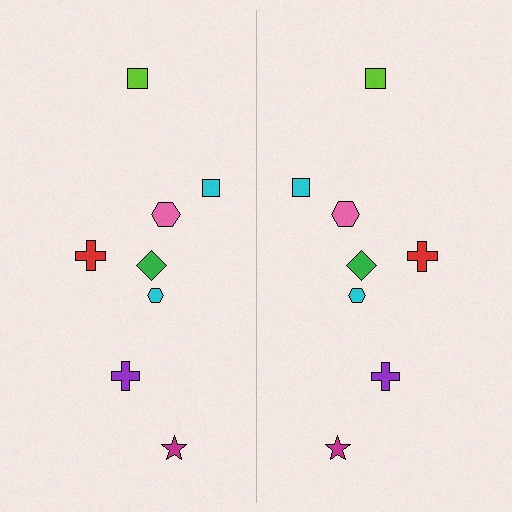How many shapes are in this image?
There are 16 shapes in this image.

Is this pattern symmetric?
Yes, this pattern has bilateral (reflection) symmetry.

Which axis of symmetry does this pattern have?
The pattern has a vertical axis of symmetry running through the center of the image.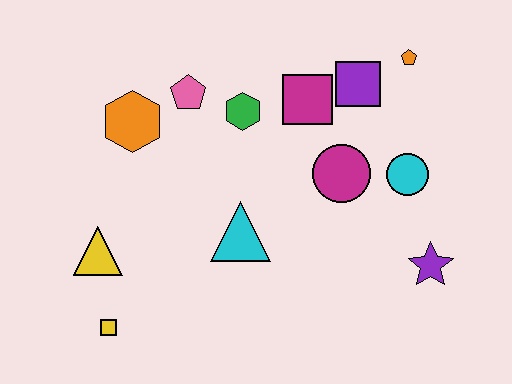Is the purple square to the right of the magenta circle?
Yes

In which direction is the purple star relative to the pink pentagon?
The purple star is to the right of the pink pentagon.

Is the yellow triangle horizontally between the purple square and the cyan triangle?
No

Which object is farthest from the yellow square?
The orange pentagon is farthest from the yellow square.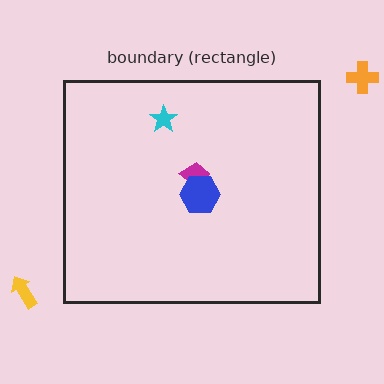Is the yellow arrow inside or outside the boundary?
Outside.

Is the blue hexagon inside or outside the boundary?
Inside.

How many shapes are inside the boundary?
3 inside, 2 outside.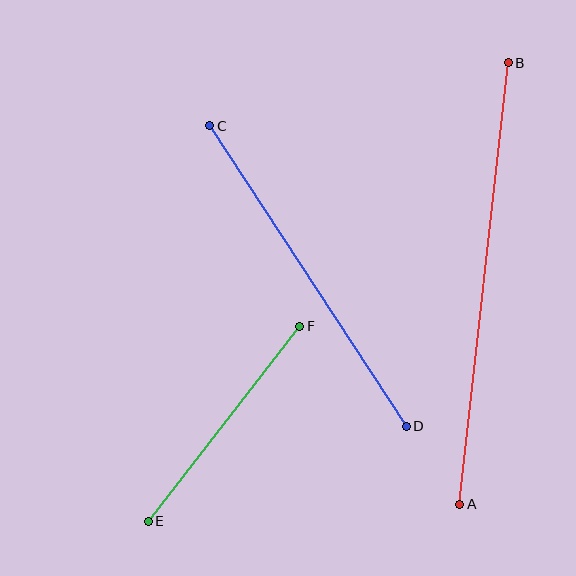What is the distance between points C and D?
The distance is approximately 359 pixels.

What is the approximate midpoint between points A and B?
The midpoint is at approximately (484, 284) pixels.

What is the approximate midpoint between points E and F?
The midpoint is at approximately (224, 424) pixels.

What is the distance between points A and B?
The distance is approximately 444 pixels.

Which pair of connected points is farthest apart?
Points A and B are farthest apart.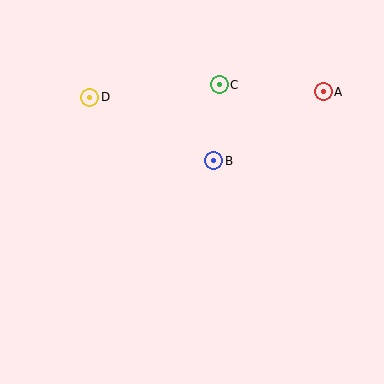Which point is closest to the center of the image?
Point B at (214, 161) is closest to the center.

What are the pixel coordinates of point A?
Point A is at (323, 92).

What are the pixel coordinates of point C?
Point C is at (219, 85).